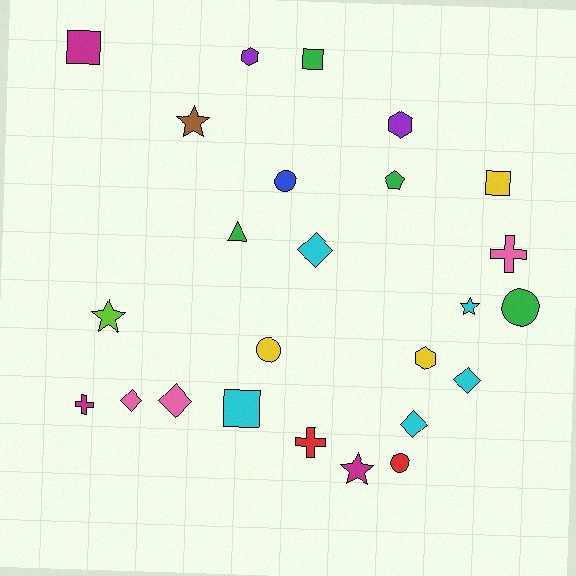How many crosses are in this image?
There are 3 crosses.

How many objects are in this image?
There are 25 objects.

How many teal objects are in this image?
There are no teal objects.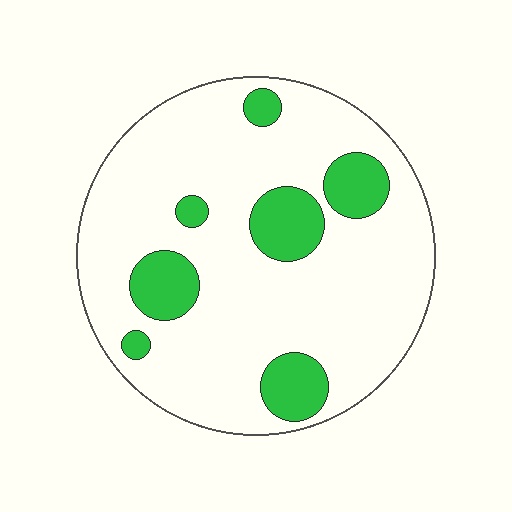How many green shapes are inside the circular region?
7.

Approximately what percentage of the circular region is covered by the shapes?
Approximately 20%.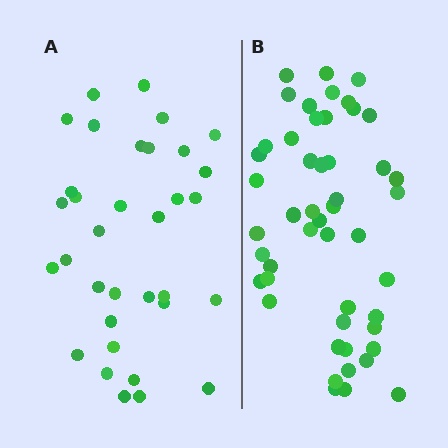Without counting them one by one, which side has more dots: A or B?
Region B (the right region) has more dots.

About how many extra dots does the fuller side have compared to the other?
Region B has approximately 15 more dots than region A.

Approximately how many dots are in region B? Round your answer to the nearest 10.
About 50 dots. (The exact count is 49, which rounds to 50.)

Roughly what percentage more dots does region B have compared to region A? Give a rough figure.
About 45% more.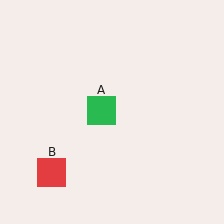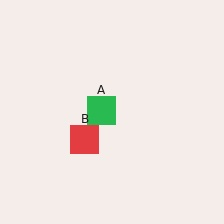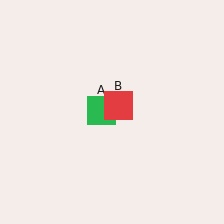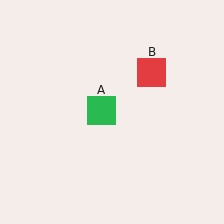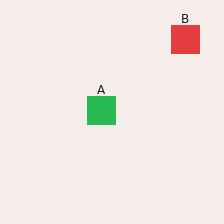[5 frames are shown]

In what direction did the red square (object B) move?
The red square (object B) moved up and to the right.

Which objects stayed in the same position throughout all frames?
Green square (object A) remained stationary.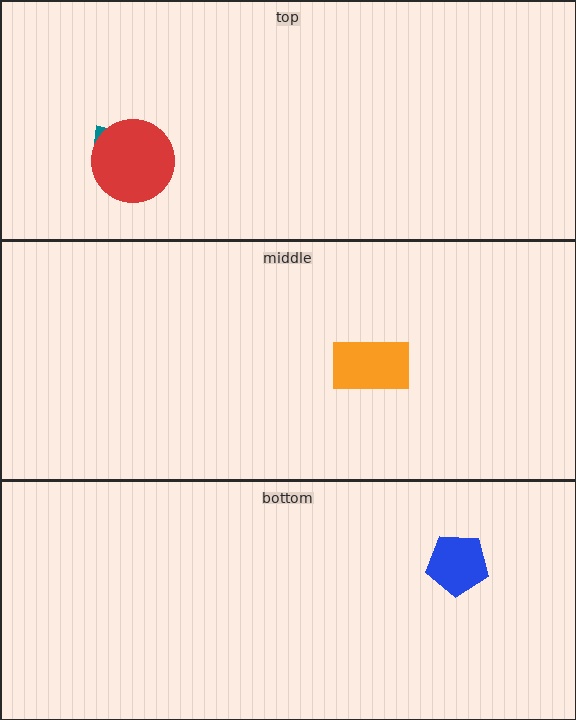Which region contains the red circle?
The top region.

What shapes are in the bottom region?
The blue pentagon.